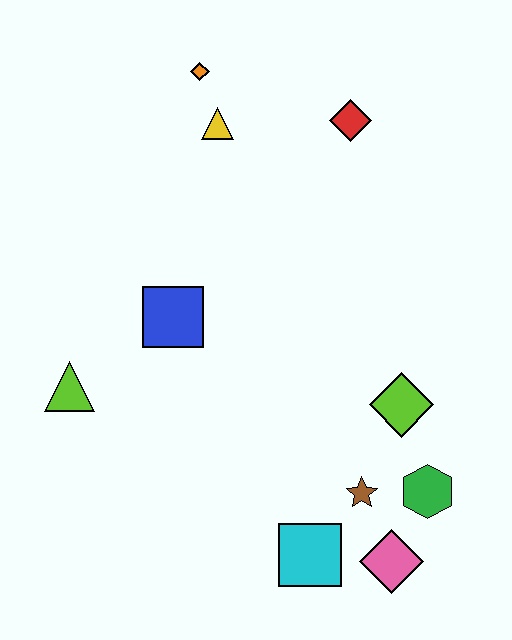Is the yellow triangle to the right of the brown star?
No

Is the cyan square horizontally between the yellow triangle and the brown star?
Yes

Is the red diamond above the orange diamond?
No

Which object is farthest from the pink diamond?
The orange diamond is farthest from the pink diamond.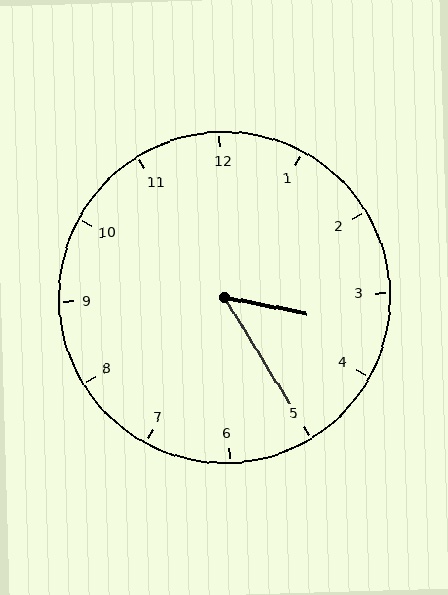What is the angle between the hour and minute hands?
Approximately 48 degrees.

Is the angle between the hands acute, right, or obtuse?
It is acute.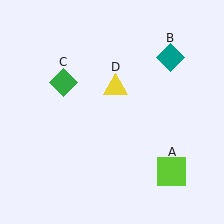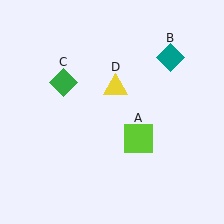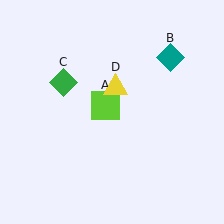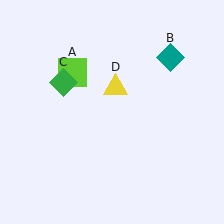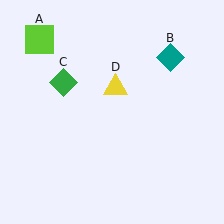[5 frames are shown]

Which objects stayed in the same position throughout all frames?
Teal diamond (object B) and green diamond (object C) and yellow triangle (object D) remained stationary.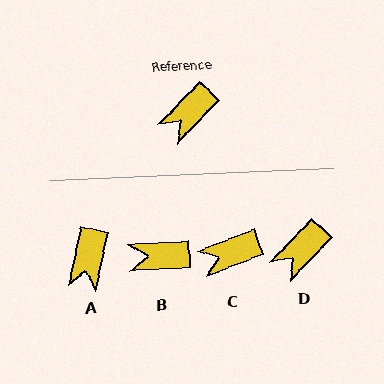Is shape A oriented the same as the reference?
No, it is off by about 32 degrees.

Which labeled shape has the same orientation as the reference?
D.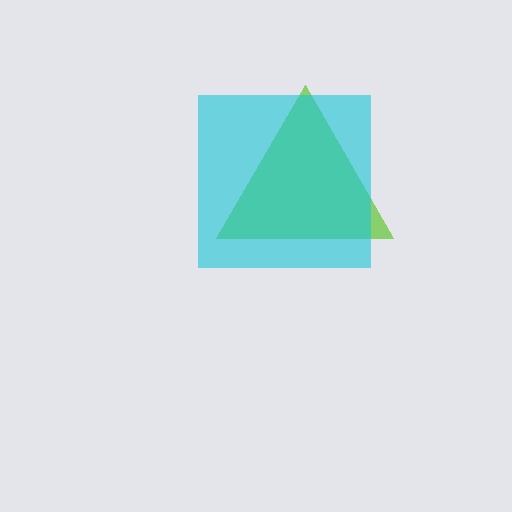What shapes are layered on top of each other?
The layered shapes are: a lime triangle, a cyan square.